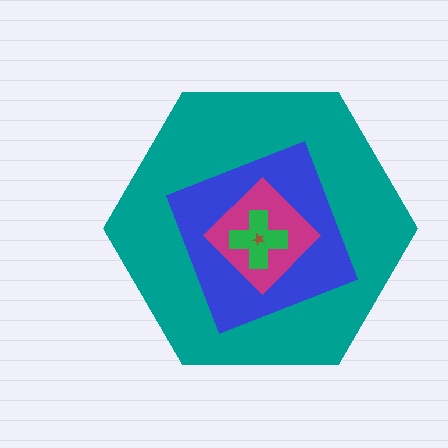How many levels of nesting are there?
5.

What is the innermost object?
The brown star.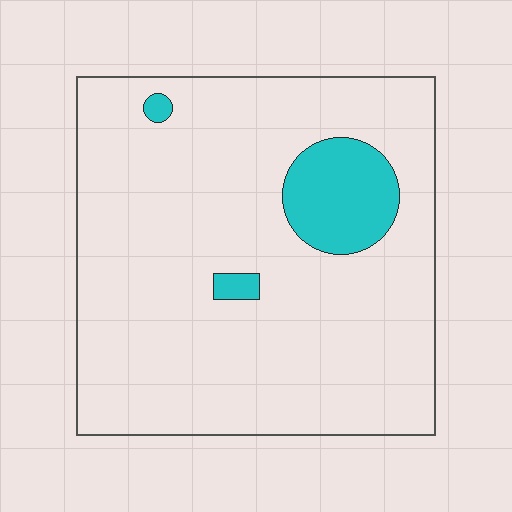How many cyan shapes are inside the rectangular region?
3.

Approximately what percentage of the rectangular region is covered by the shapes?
Approximately 10%.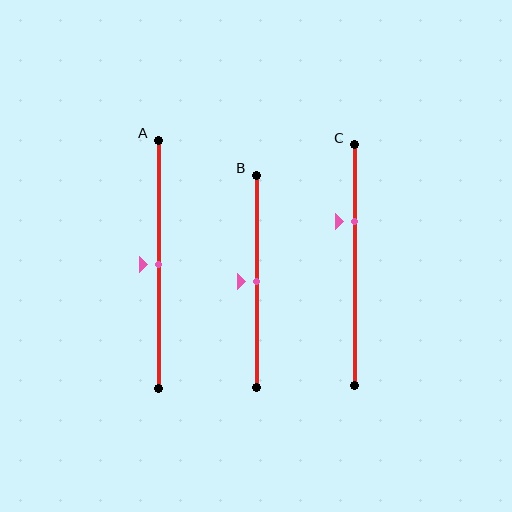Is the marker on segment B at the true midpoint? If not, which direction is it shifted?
Yes, the marker on segment B is at the true midpoint.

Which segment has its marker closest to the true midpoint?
Segment A has its marker closest to the true midpoint.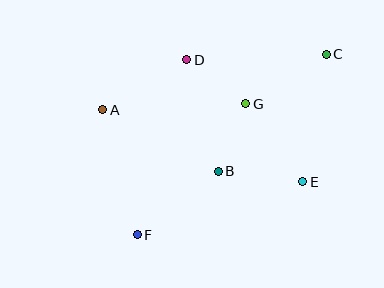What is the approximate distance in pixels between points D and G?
The distance between D and G is approximately 73 pixels.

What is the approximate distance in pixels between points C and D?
The distance between C and D is approximately 139 pixels.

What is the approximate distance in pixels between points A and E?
The distance between A and E is approximately 213 pixels.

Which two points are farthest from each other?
Points C and F are farthest from each other.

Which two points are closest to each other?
Points B and G are closest to each other.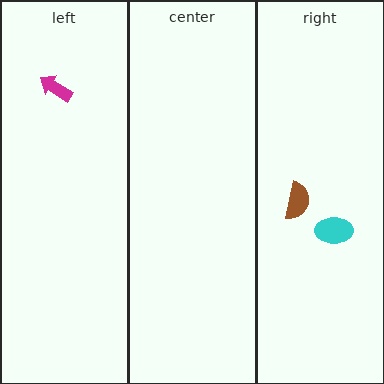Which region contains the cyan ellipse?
The right region.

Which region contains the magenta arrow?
The left region.